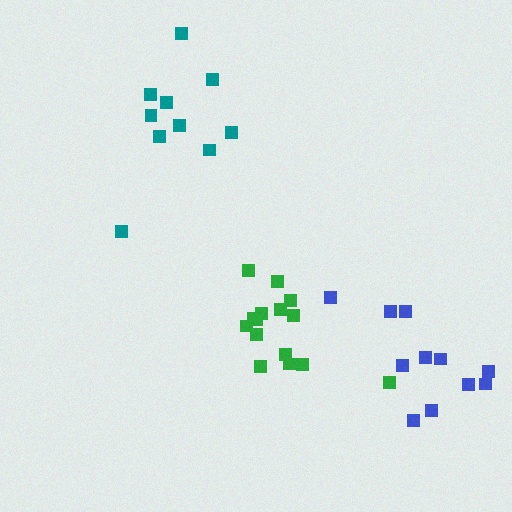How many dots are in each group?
Group 1: 15 dots, Group 2: 11 dots, Group 3: 10 dots (36 total).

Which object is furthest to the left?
The teal cluster is leftmost.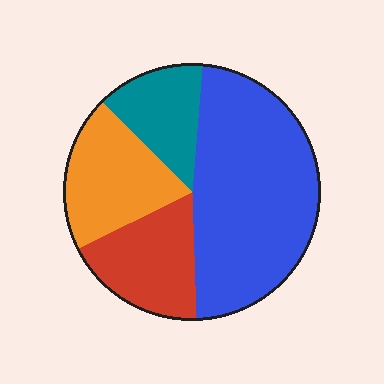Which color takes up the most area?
Blue, at roughly 50%.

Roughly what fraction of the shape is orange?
Orange covers roughly 20% of the shape.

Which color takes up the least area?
Teal, at roughly 15%.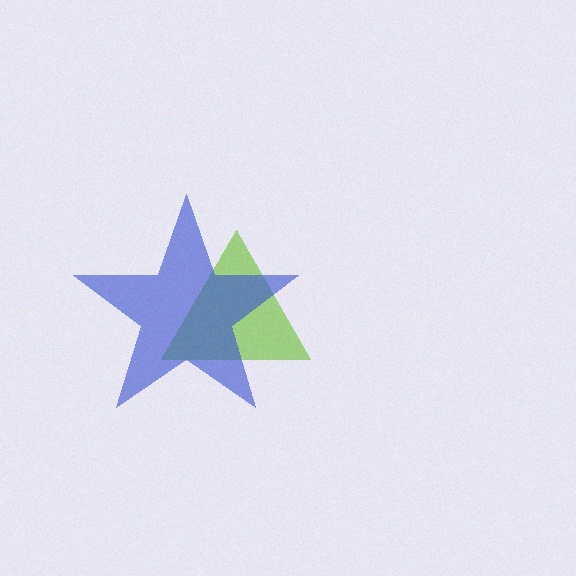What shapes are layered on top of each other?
The layered shapes are: a lime triangle, a blue star.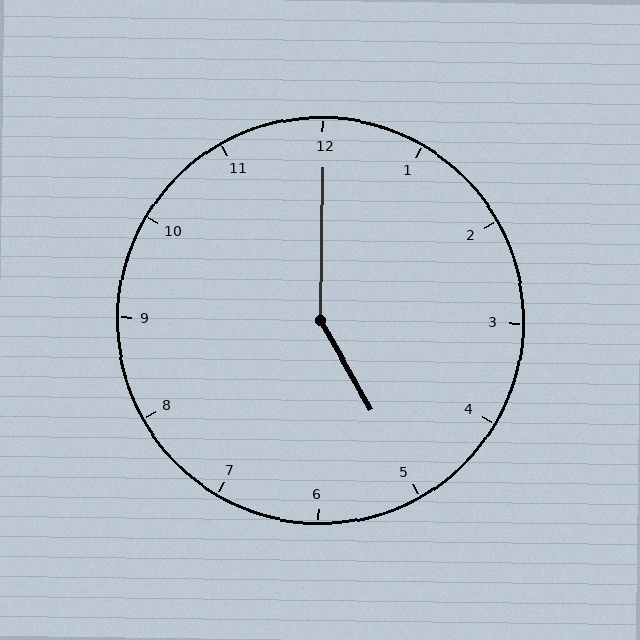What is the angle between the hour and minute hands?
Approximately 150 degrees.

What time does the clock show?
5:00.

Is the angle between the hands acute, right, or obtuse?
It is obtuse.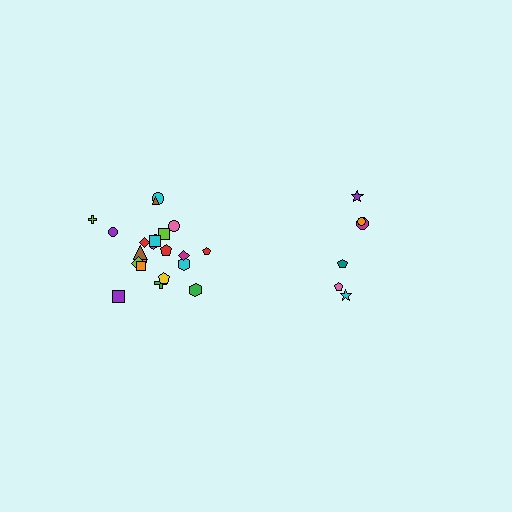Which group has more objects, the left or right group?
The left group.